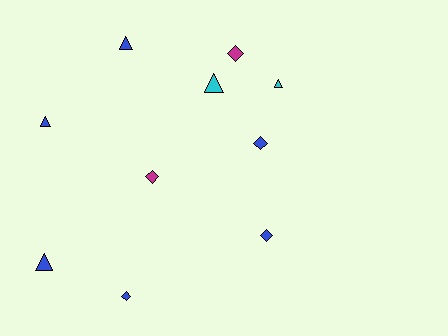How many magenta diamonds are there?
There are 2 magenta diamonds.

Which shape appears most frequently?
Triangle, with 5 objects.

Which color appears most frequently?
Blue, with 6 objects.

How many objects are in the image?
There are 10 objects.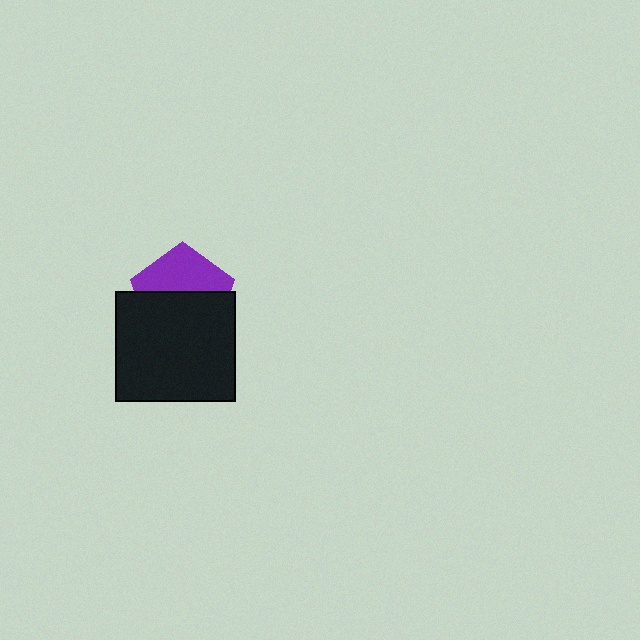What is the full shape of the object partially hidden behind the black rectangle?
The partially hidden object is a purple pentagon.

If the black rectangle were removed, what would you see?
You would see the complete purple pentagon.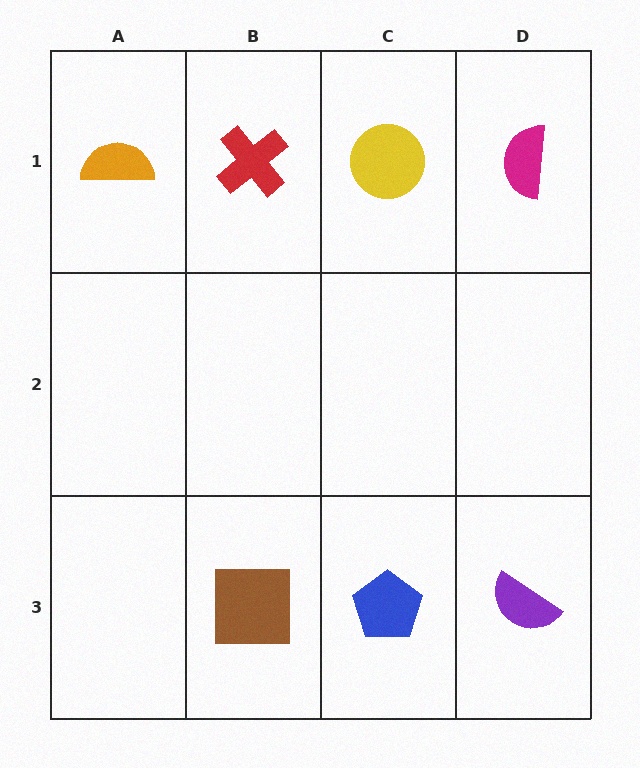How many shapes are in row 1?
4 shapes.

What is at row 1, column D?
A magenta semicircle.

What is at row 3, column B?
A brown square.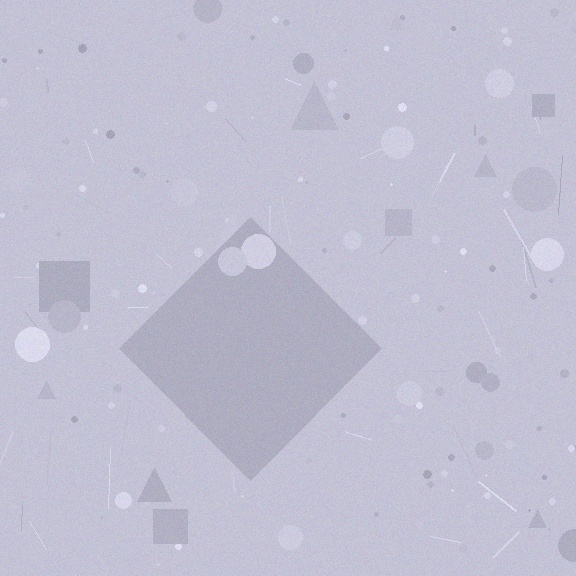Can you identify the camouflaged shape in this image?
The camouflaged shape is a diamond.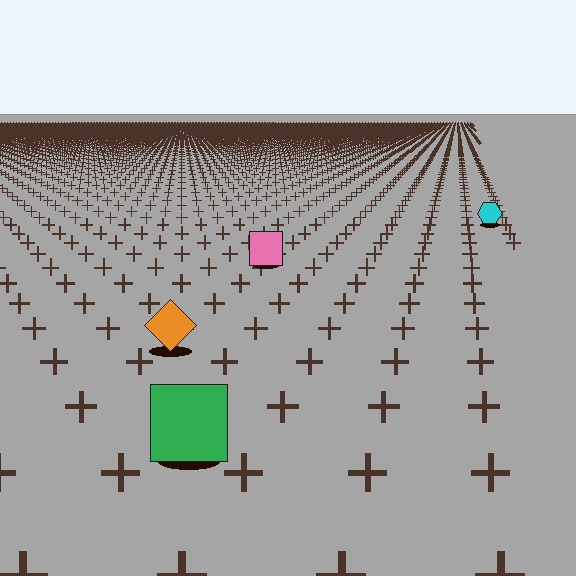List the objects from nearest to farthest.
From nearest to farthest: the green square, the orange diamond, the pink square, the cyan hexagon.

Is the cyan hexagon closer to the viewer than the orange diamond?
No. The orange diamond is closer — you can tell from the texture gradient: the ground texture is coarser near it.